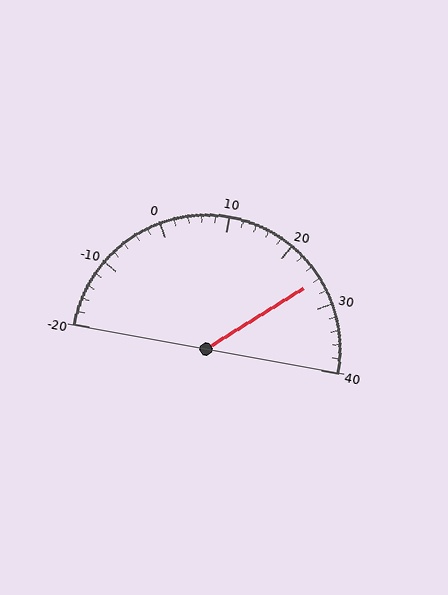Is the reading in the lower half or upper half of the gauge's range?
The reading is in the upper half of the range (-20 to 40).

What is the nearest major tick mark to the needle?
The nearest major tick mark is 30.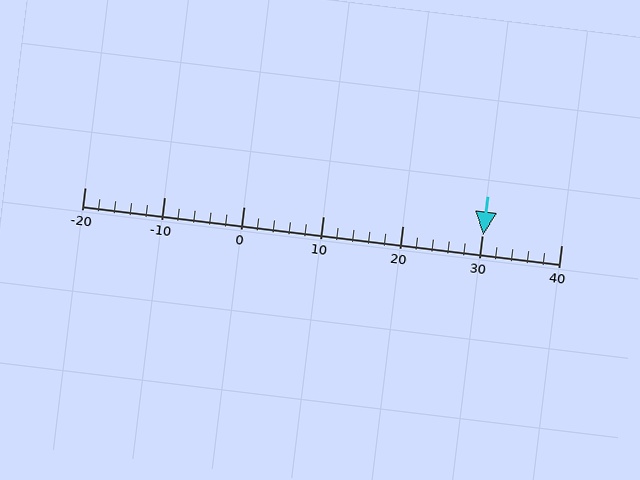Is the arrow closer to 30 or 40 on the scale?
The arrow is closer to 30.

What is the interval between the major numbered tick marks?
The major tick marks are spaced 10 units apart.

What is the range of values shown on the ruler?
The ruler shows values from -20 to 40.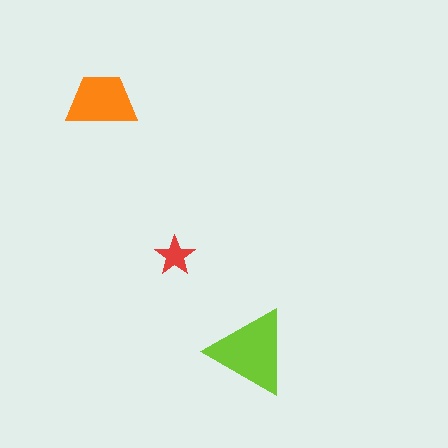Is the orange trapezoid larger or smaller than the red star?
Larger.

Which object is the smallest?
The red star.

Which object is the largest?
The lime triangle.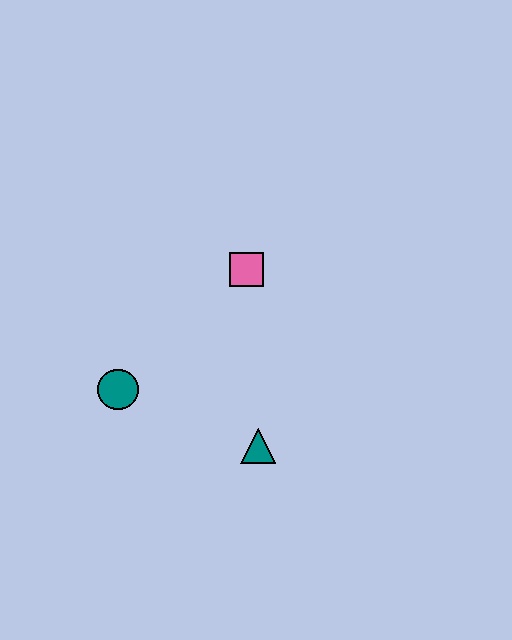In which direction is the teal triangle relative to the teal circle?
The teal triangle is to the right of the teal circle.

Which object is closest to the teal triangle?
The teal circle is closest to the teal triangle.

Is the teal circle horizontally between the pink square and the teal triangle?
No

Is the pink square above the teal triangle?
Yes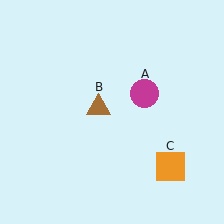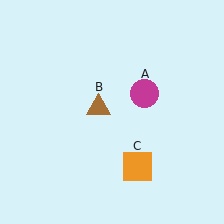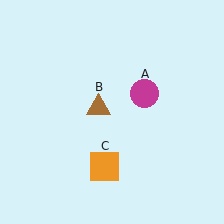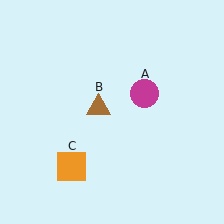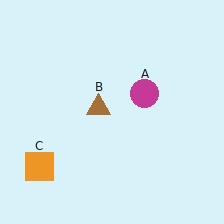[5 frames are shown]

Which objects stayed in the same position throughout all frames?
Magenta circle (object A) and brown triangle (object B) remained stationary.